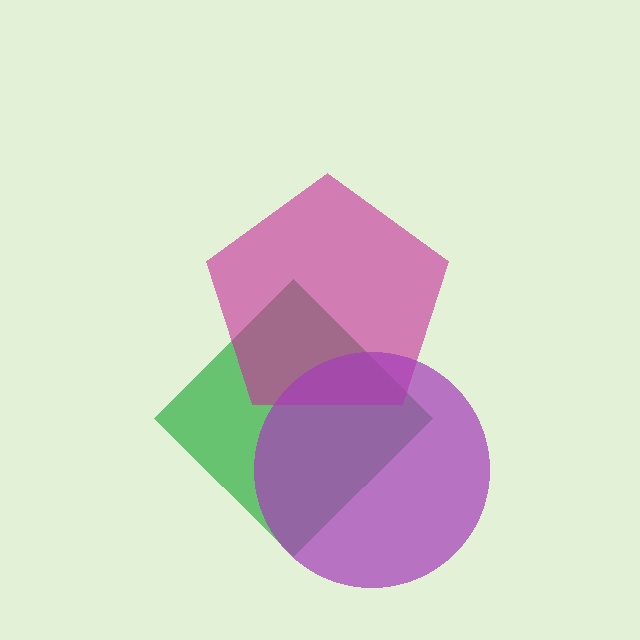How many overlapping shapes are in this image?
There are 3 overlapping shapes in the image.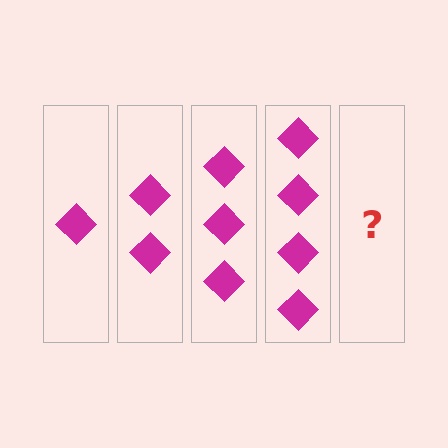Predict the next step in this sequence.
The next step is 5 diamonds.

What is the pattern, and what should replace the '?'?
The pattern is that each step adds one more diamond. The '?' should be 5 diamonds.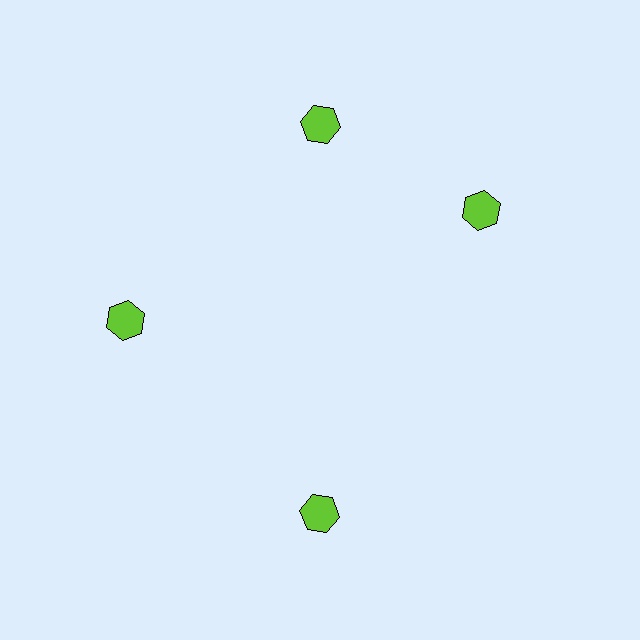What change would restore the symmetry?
The symmetry would be restored by rotating it back into even spacing with its neighbors so that all 4 hexagons sit at equal angles and equal distance from the center.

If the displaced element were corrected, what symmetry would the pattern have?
It would have 4-fold rotational symmetry — the pattern would map onto itself every 90 degrees.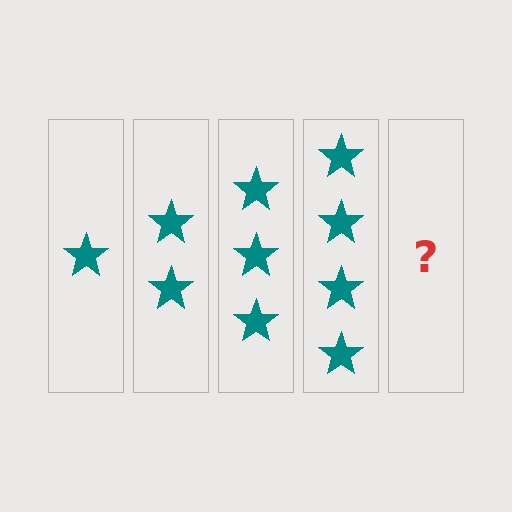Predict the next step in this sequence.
The next step is 5 stars.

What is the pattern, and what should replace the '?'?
The pattern is that each step adds one more star. The '?' should be 5 stars.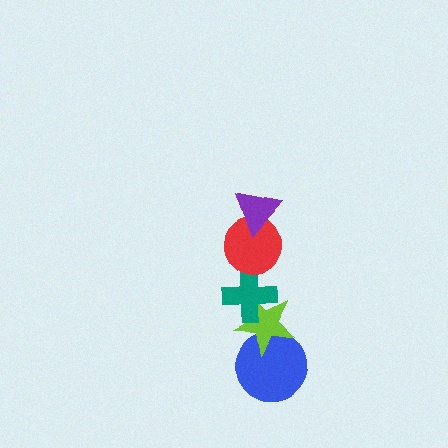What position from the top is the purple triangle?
The purple triangle is 1st from the top.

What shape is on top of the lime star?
The teal cross is on top of the lime star.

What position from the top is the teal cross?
The teal cross is 3rd from the top.